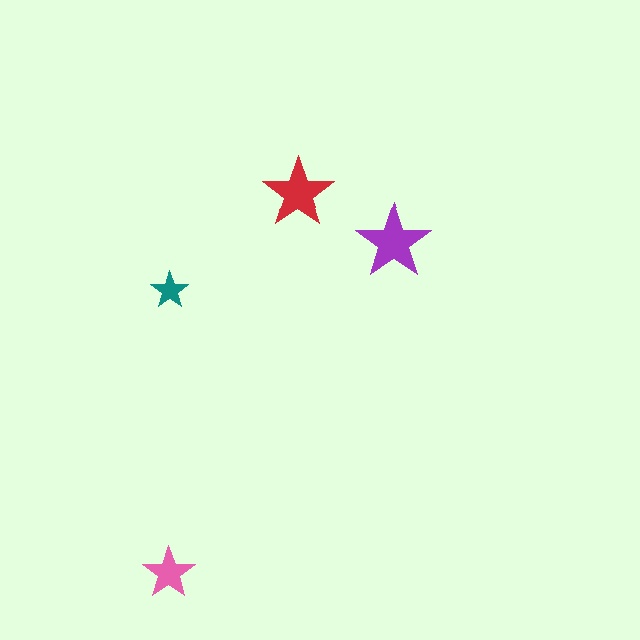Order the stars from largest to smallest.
the purple one, the red one, the pink one, the teal one.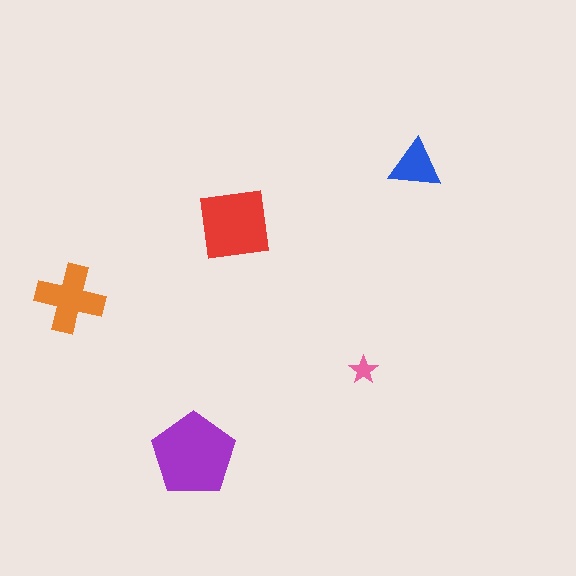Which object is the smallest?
The pink star.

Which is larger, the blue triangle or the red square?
The red square.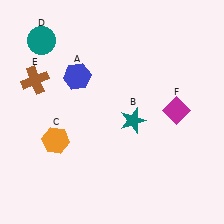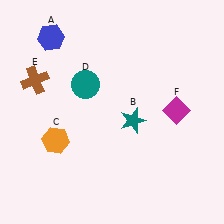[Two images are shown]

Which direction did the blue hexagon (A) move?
The blue hexagon (A) moved up.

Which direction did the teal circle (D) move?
The teal circle (D) moved right.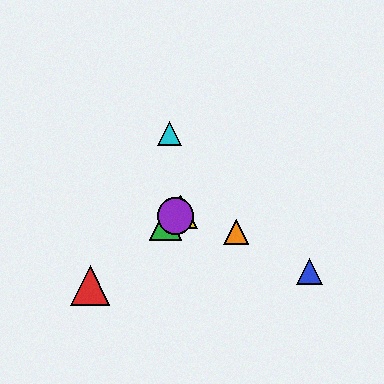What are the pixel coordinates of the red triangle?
The red triangle is at (90, 286).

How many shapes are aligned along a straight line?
4 shapes (the red triangle, the green triangle, the yellow triangle, the purple circle) are aligned along a straight line.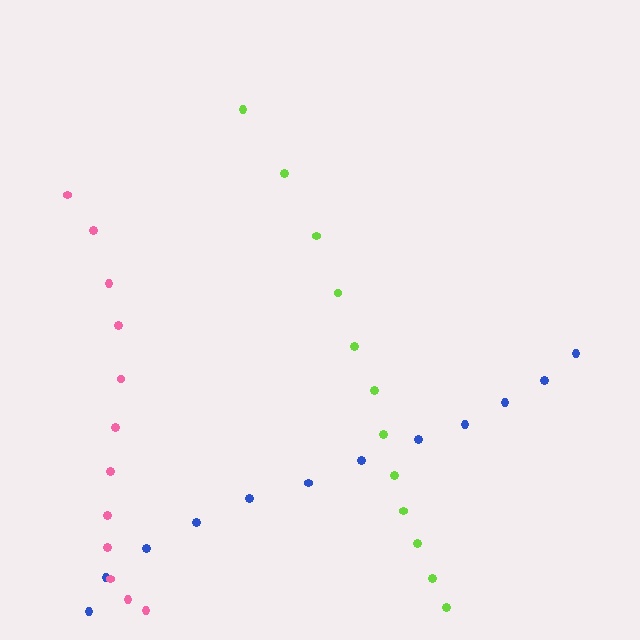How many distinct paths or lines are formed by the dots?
There are 3 distinct paths.